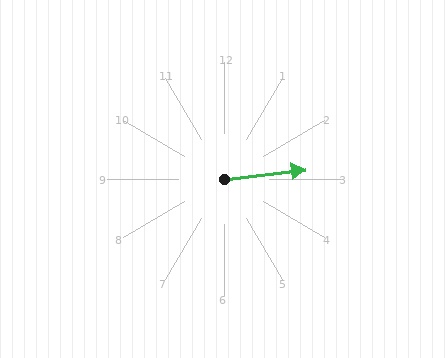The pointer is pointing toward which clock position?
Roughly 3 o'clock.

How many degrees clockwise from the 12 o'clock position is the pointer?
Approximately 83 degrees.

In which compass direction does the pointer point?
East.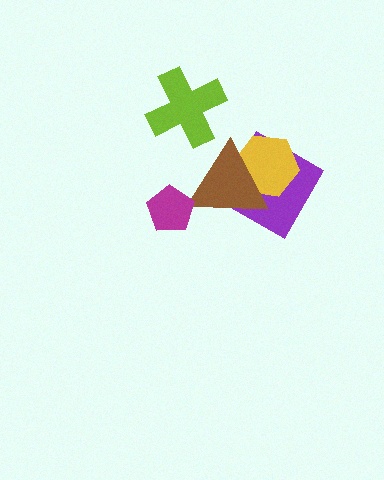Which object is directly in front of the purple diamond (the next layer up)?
The yellow hexagon is directly in front of the purple diamond.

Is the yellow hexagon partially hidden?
Yes, it is partially covered by another shape.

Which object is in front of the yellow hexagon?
The brown triangle is in front of the yellow hexagon.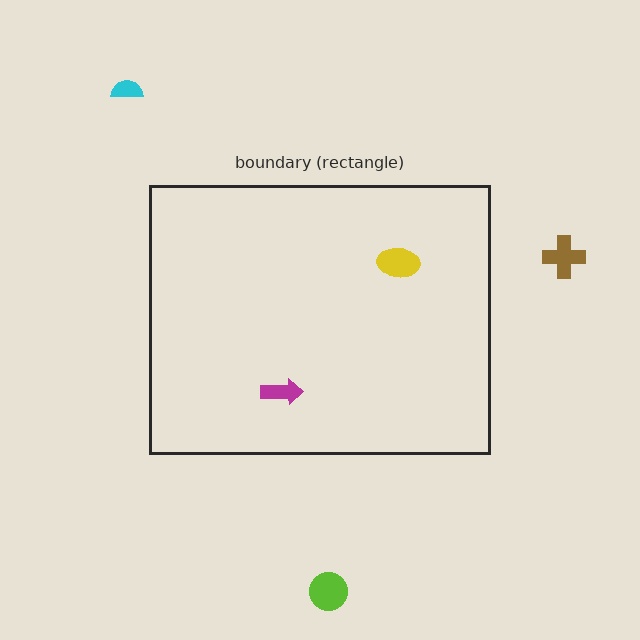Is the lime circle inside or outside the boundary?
Outside.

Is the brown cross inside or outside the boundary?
Outside.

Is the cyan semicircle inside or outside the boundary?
Outside.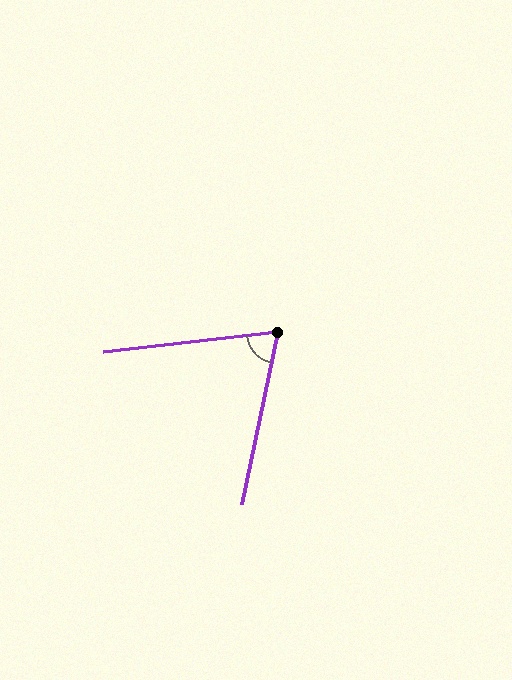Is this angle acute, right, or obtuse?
It is acute.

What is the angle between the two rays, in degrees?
Approximately 72 degrees.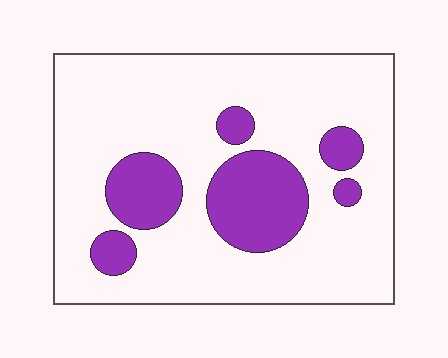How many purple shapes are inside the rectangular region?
6.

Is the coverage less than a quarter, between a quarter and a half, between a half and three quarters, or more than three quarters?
Less than a quarter.